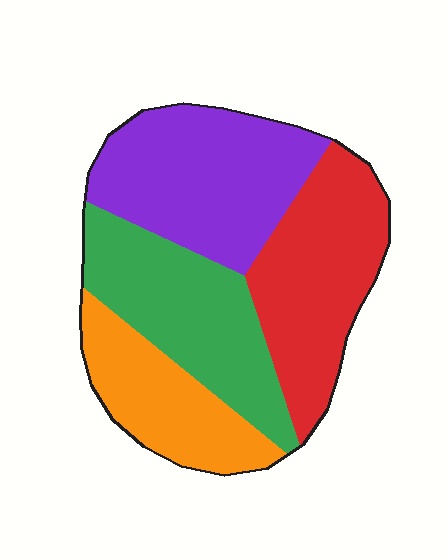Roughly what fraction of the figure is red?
Red covers about 25% of the figure.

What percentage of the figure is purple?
Purple covers roughly 30% of the figure.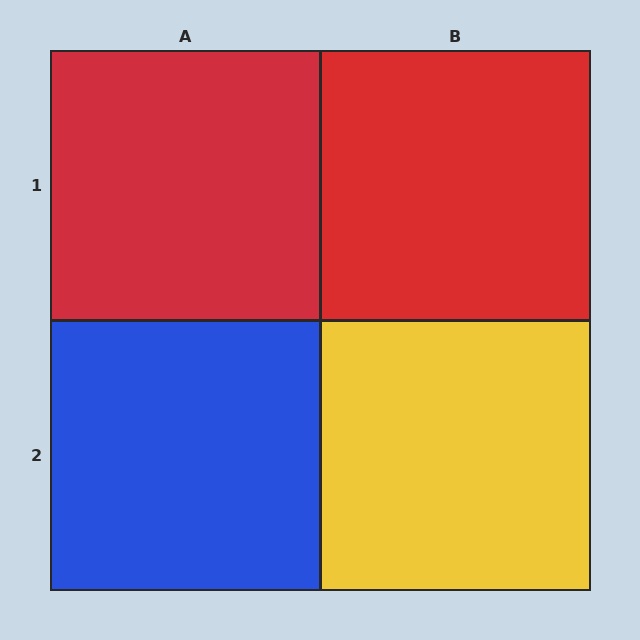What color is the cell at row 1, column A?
Red.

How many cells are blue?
1 cell is blue.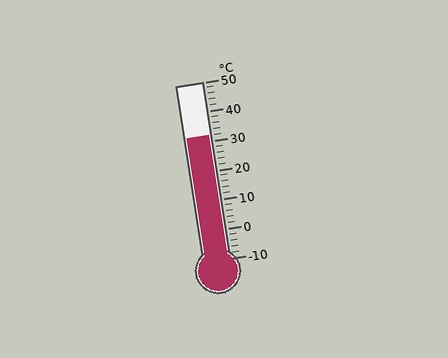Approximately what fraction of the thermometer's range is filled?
The thermometer is filled to approximately 70% of its range.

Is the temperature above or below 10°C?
The temperature is above 10°C.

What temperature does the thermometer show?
The thermometer shows approximately 32°C.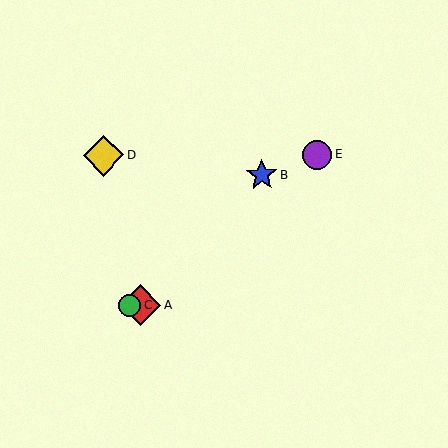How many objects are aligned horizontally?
2 objects (A, C) are aligned horizontally.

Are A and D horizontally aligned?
No, A is at y≈305 and D is at y≈156.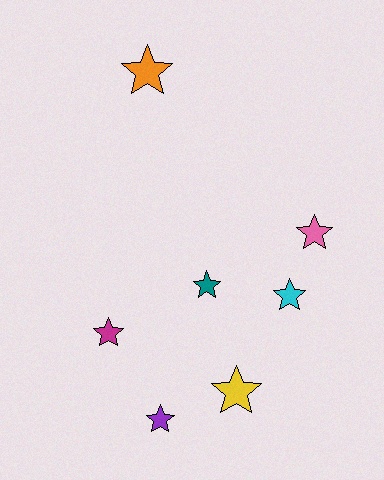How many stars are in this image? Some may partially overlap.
There are 7 stars.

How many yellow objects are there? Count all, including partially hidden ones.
There is 1 yellow object.